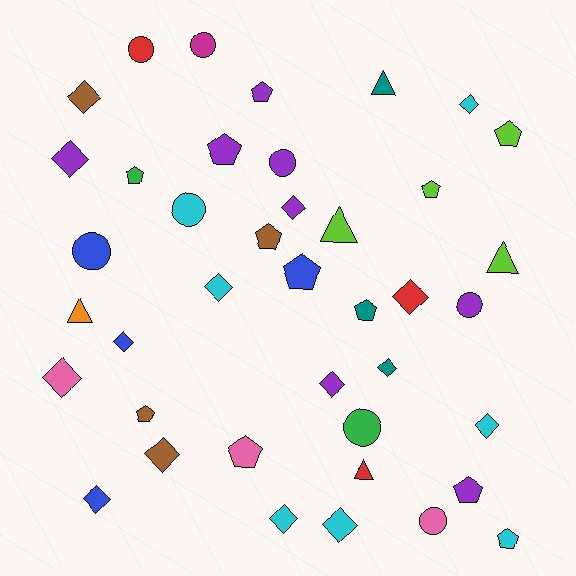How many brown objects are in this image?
There are 4 brown objects.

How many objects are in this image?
There are 40 objects.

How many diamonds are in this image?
There are 15 diamonds.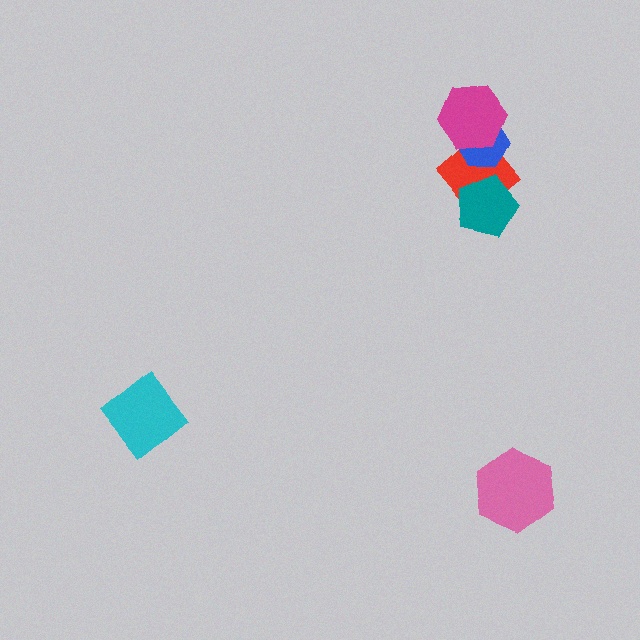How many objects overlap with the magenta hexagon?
2 objects overlap with the magenta hexagon.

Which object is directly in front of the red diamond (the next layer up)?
The blue hexagon is directly in front of the red diamond.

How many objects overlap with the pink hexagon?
0 objects overlap with the pink hexagon.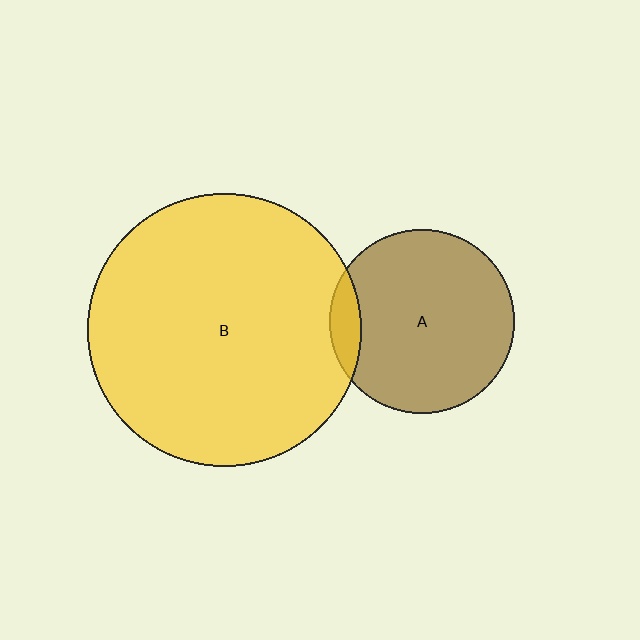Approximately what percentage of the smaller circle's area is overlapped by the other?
Approximately 10%.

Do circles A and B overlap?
Yes.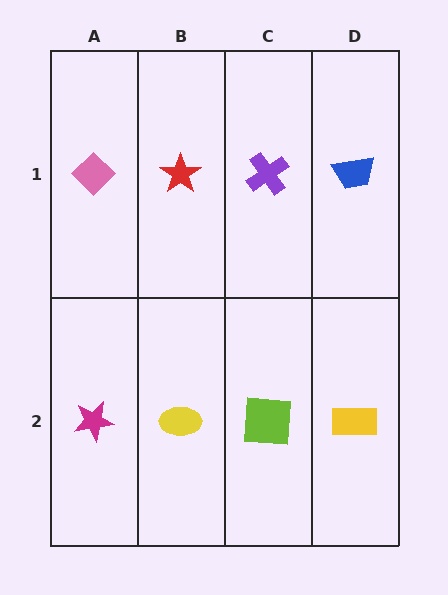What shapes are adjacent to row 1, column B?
A yellow ellipse (row 2, column B), a pink diamond (row 1, column A), a purple cross (row 1, column C).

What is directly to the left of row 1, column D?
A purple cross.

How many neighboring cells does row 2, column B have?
3.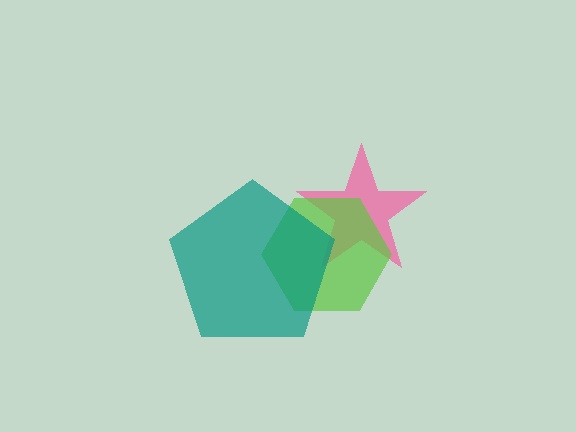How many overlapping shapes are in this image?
There are 3 overlapping shapes in the image.